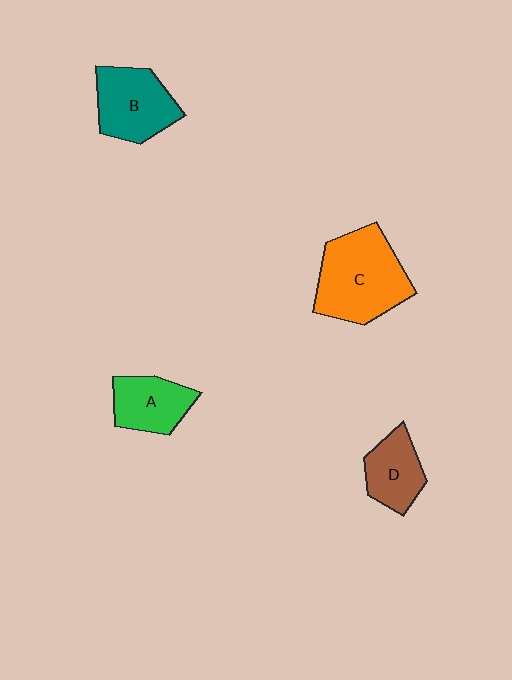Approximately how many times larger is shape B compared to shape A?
Approximately 1.3 times.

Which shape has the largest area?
Shape C (orange).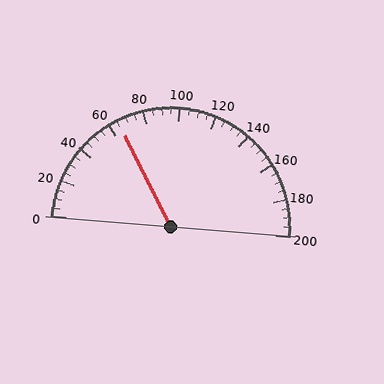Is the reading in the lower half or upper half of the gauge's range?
The reading is in the lower half of the range (0 to 200).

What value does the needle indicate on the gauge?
The needle indicates approximately 65.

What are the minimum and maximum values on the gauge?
The gauge ranges from 0 to 200.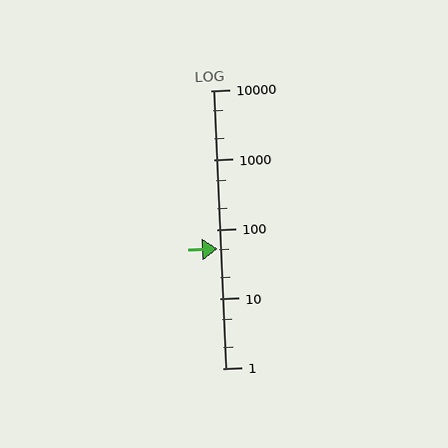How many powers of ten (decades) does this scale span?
The scale spans 4 decades, from 1 to 10000.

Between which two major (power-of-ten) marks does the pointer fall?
The pointer is between 10 and 100.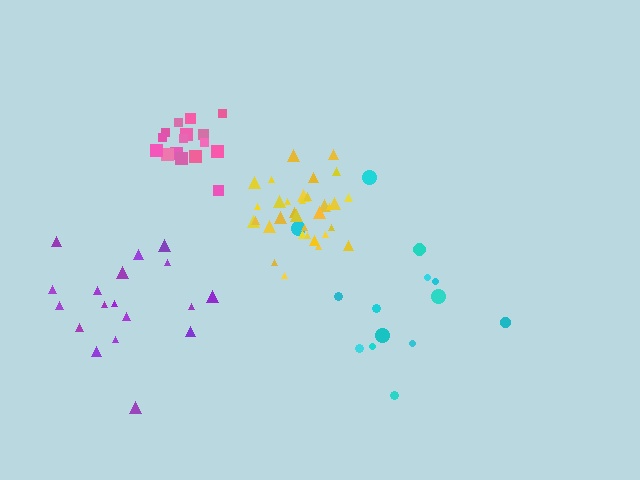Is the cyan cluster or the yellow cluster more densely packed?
Yellow.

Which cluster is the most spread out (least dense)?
Cyan.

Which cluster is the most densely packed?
Yellow.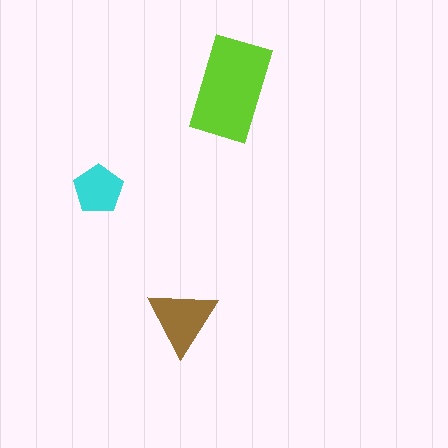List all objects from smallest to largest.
The cyan pentagon, the brown triangle, the lime rectangle.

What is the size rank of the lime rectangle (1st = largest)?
1st.